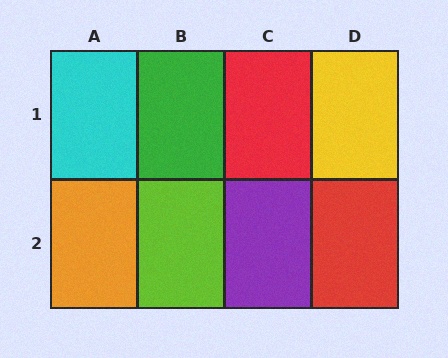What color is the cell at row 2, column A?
Orange.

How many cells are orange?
1 cell is orange.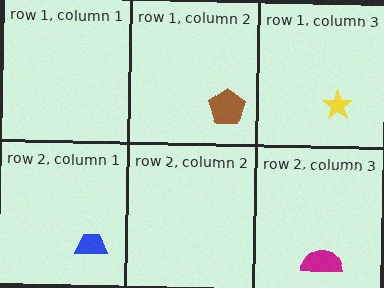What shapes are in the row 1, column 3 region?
The yellow star.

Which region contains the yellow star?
The row 1, column 3 region.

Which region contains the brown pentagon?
The row 1, column 2 region.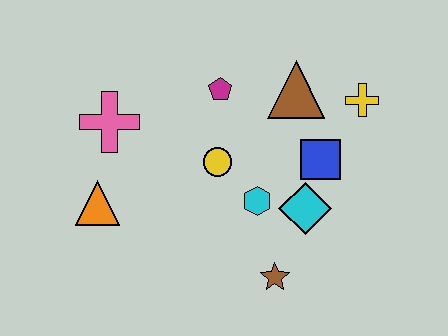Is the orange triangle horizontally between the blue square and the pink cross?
No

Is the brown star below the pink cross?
Yes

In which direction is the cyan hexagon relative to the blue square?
The cyan hexagon is to the left of the blue square.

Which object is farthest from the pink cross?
The yellow cross is farthest from the pink cross.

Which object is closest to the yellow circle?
The cyan hexagon is closest to the yellow circle.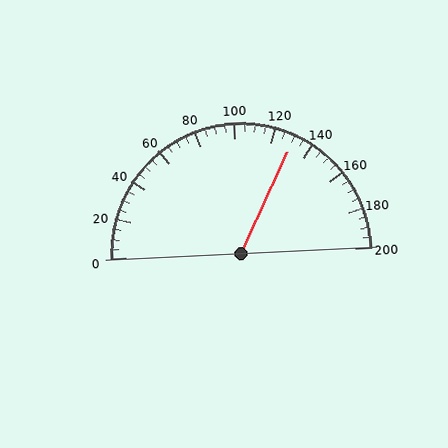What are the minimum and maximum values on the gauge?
The gauge ranges from 0 to 200.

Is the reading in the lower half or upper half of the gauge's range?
The reading is in the upper half of the range (0 to 200).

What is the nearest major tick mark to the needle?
The nearest major tick mark is 120.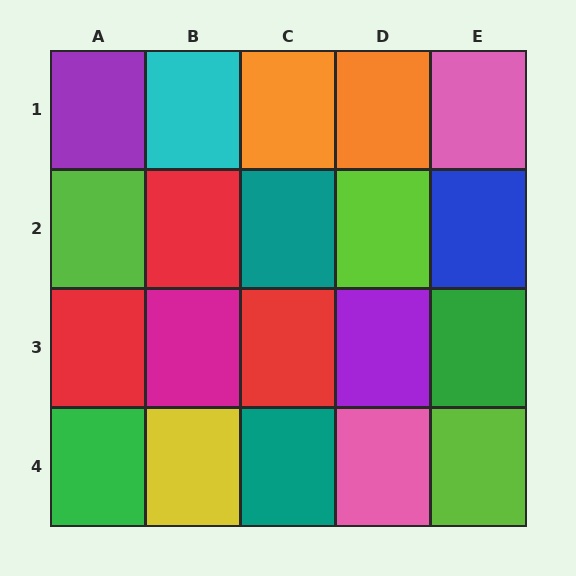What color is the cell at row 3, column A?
Red.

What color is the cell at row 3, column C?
Red.